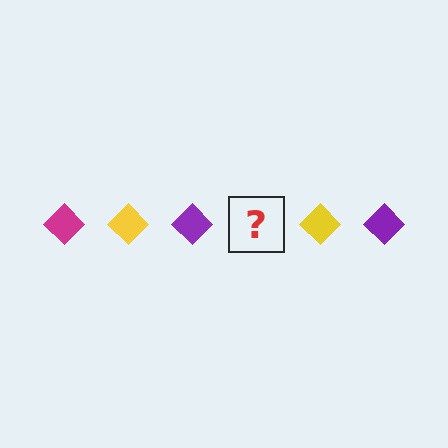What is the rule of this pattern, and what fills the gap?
The rule is that the pattern cycles through magenta, yellow, purple diamonds. The gap should be filled with a magenta diamond.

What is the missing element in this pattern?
The missing element is a magenta diamond.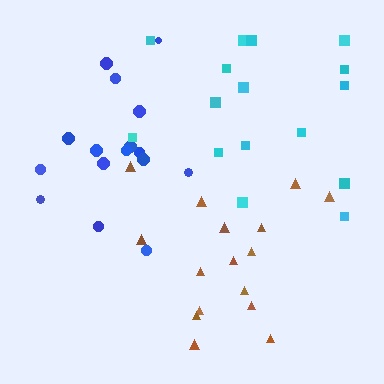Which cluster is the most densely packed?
Blue.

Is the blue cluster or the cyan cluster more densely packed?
Blue.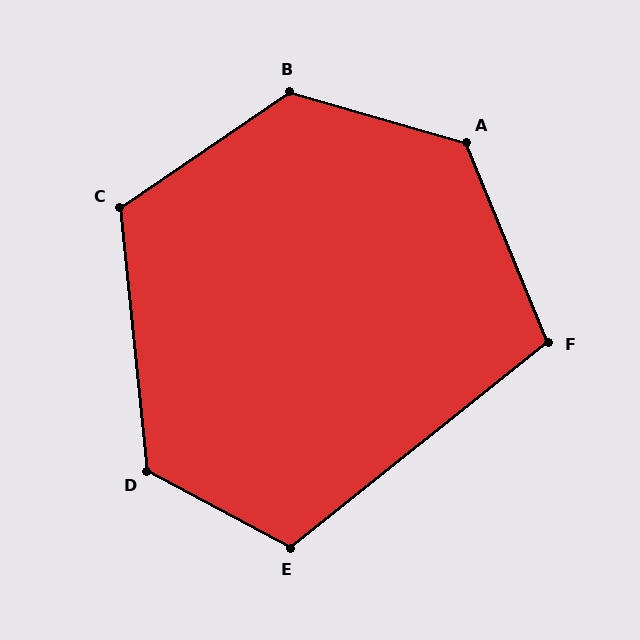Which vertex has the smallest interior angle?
F, at approximately 106 degrees.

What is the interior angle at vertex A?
Approximately 128 degrees (obtuse).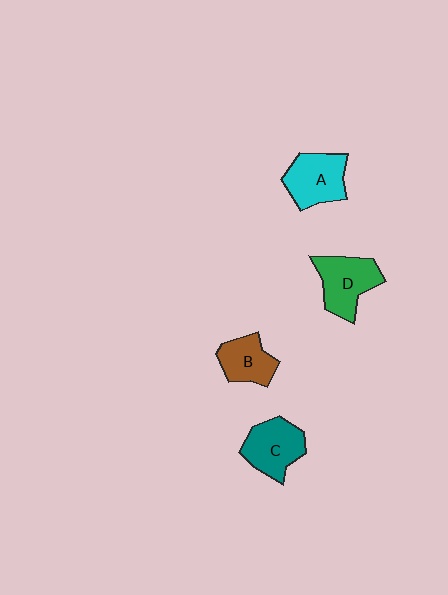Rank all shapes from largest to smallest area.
From largest to smallest: D (green), A (cyan), C (teal), B (brown).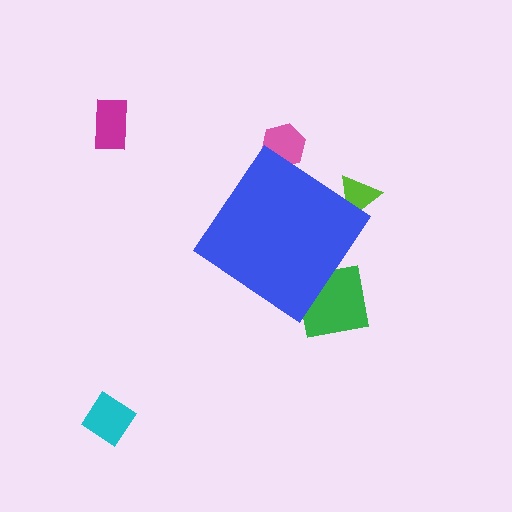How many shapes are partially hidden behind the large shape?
3 shapes are partially hidden.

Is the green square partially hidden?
Yes, the green square is partially hidden behind the blue diamond.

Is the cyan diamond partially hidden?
No, the cyan diamond is fully visible.